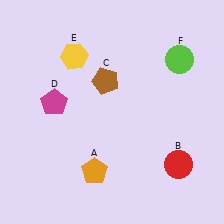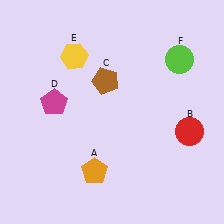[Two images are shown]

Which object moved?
The red circle (B) moved up.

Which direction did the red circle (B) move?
The red circle (B) moved up.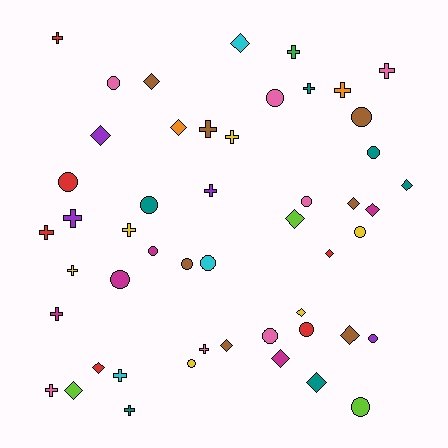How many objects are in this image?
There are 50 objects.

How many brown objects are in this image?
There are 7 brown objects.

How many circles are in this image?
There are 17 circles.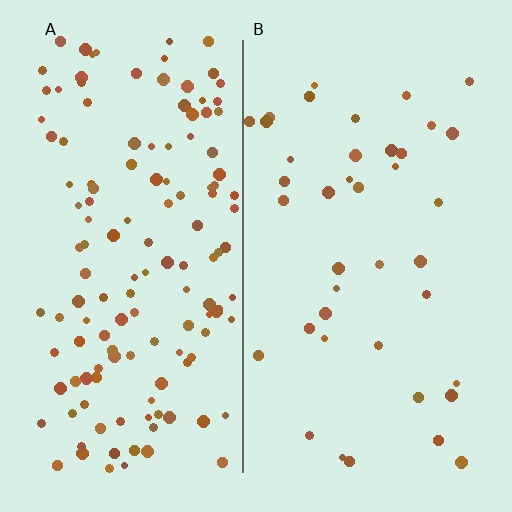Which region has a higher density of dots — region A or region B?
A (the left).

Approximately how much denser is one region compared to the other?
Approximately 3.4× — region A over region B.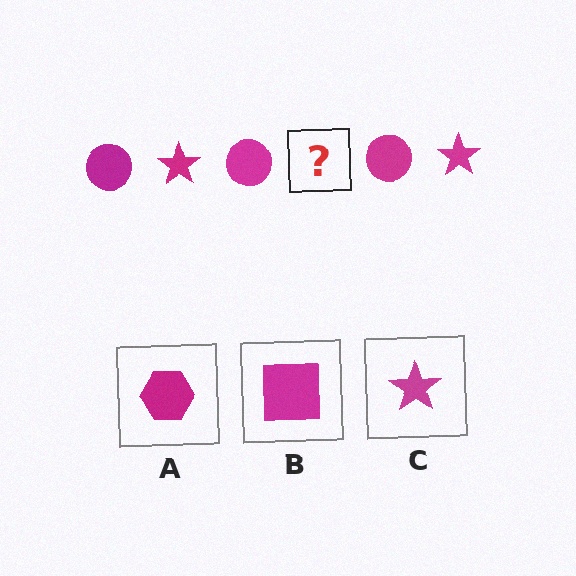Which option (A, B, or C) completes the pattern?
C.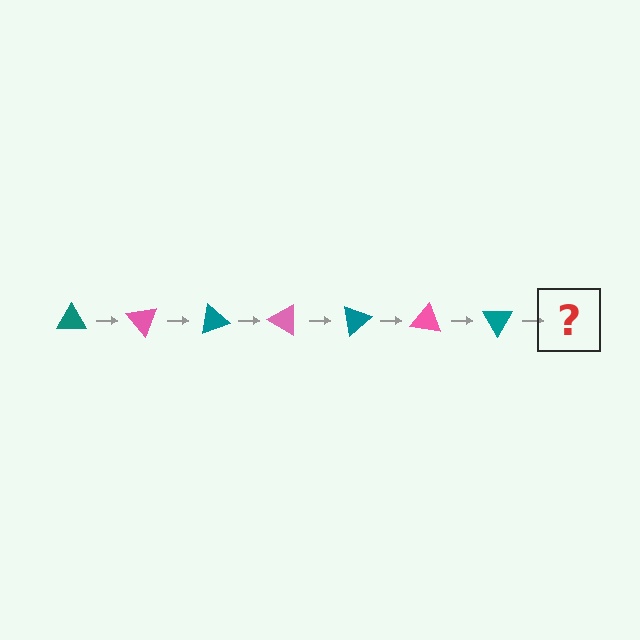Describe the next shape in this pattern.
It should be a pink triangle, rotated 350 degrees from the start.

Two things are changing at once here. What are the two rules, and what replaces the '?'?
The two rules are that it rotates 50 degrees each step and the color cycles through teal and pink. The '?' should be a pink triangle, rotated 350 degrees from the start.